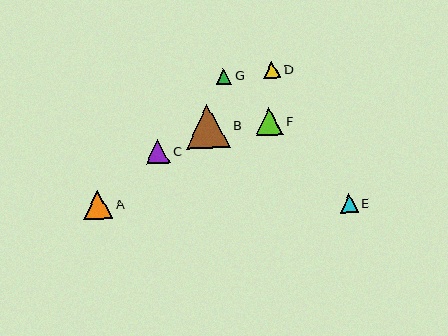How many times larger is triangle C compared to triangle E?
Triangle C is approximately 1.3 times the size of triangle E.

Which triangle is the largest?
Triangle B is the largest with a size of approximately 44 pixels.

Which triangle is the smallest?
Triangle G is the smallest with a size of approximately 15 pixels.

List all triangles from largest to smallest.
From largest to smallest: B, A, F, C, E, D, G.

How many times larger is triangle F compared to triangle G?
Triangle F is approximately 1.8 times the size of triangle G.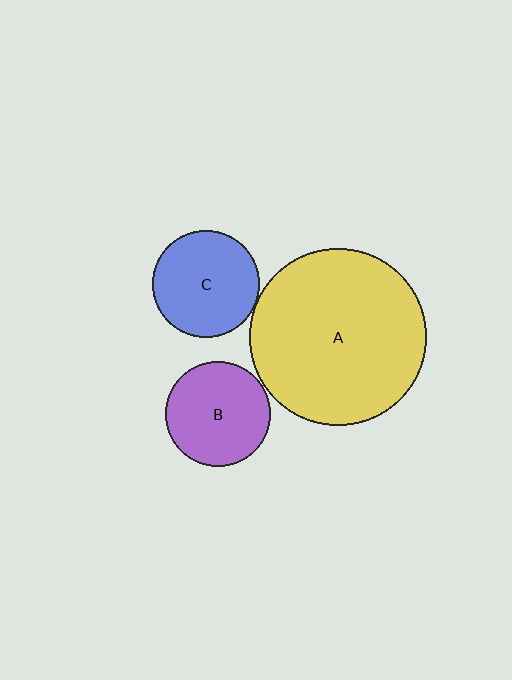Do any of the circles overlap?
No, none of the circles overlap.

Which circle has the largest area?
Circle A (yellow).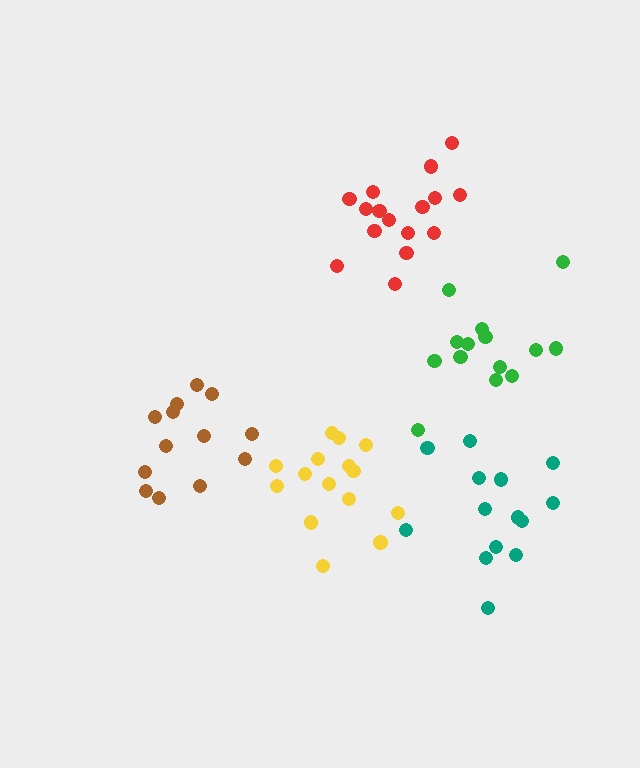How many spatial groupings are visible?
There are 5 spatial groupings.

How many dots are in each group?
Group 1: 14 dots, Group 2: 15 dots, Group 3: 16 dots, Group 4: 14 dots, Group 5: 13 dots (72 total).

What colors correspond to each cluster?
The clusters are colored: teal, yellow, red, green, brown.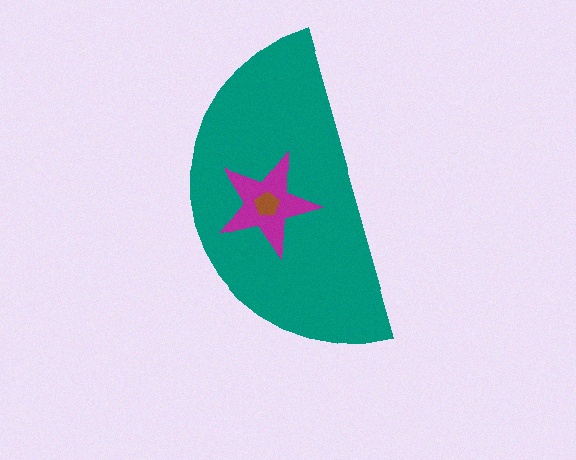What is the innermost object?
The brown pentagon.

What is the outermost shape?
The teal semicircle.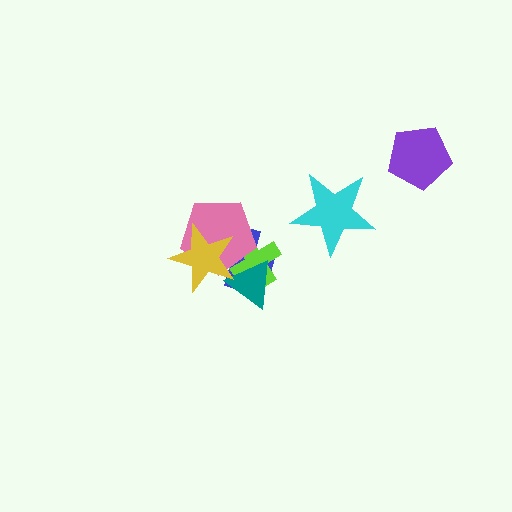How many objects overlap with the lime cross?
4 objects overlap with the lime cross.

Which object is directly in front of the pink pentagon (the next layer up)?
The teal triangle is directly in front of the pink pentagon.